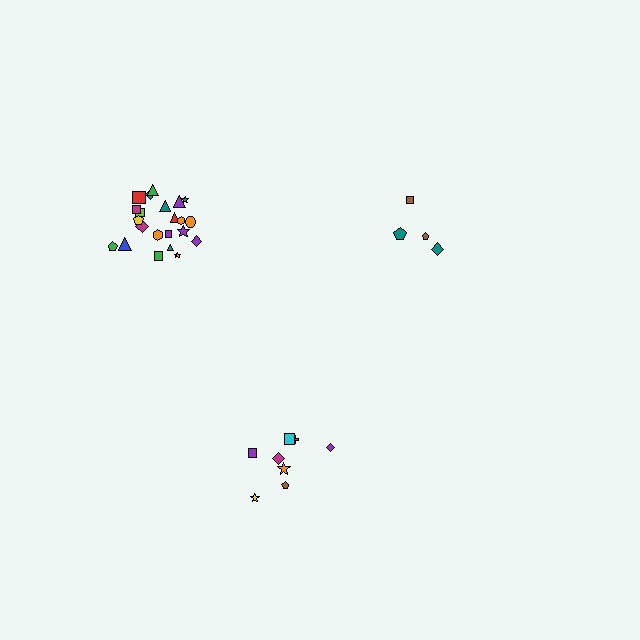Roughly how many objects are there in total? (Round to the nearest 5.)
Roughly 35 objects in total.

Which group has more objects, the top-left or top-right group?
The top-left group.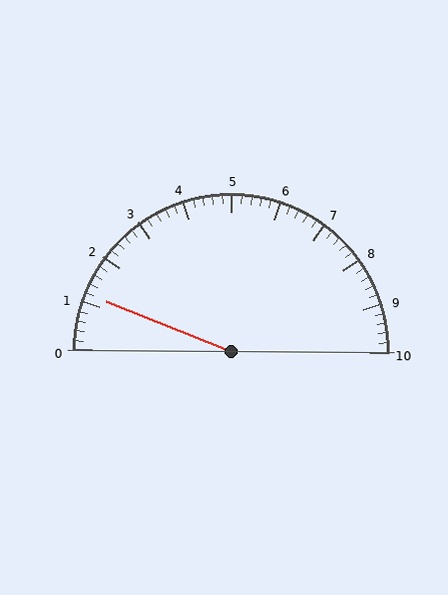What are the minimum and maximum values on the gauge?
The gauge ranges from 0 to 10.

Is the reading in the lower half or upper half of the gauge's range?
The reading is in the lower half of the range (0 to 10).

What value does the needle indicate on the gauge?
The needle indicates approximately 1.2.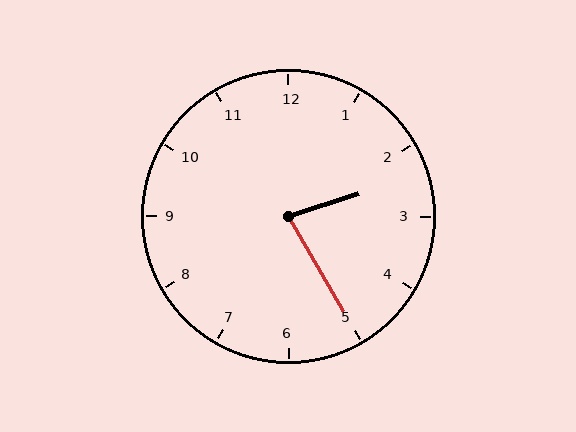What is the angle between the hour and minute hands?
Approximately 78 degrees.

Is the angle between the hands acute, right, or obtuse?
It is acute.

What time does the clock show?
2:25.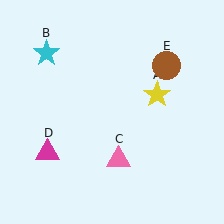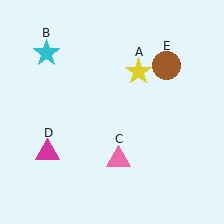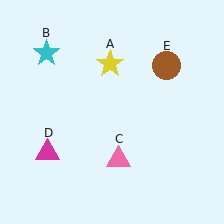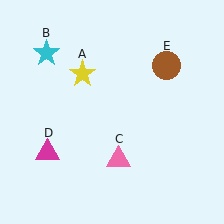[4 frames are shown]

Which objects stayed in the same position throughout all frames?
Cyan star (object B) and pink triangle (object C) and magenta triangle (object D) and brown circle (object E) remained stationary.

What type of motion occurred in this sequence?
The yellow star (object A) rotated counterclockwise around the center of the scene.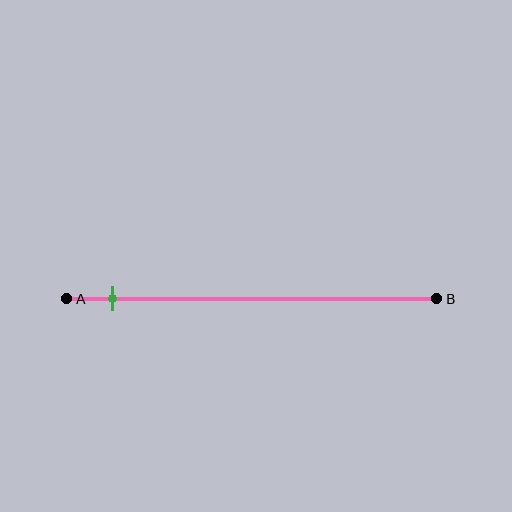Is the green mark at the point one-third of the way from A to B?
No, the mark is at about 10% from A, not at the 33% one-third point.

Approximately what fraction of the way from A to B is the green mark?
The green mark is approximately 10% of the way from A to B.